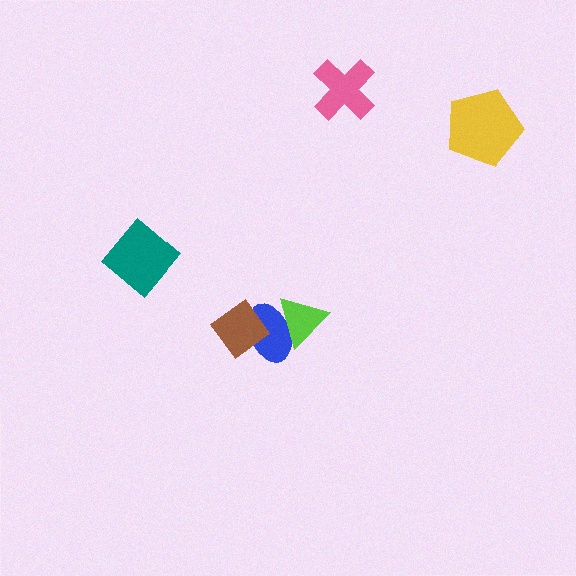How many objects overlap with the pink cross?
0 objects overlap with the pink cross.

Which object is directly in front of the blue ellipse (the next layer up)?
The lime triangle is directly in front of the blue ellipse.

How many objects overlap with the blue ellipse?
2 objects overlap with the blue ellipse.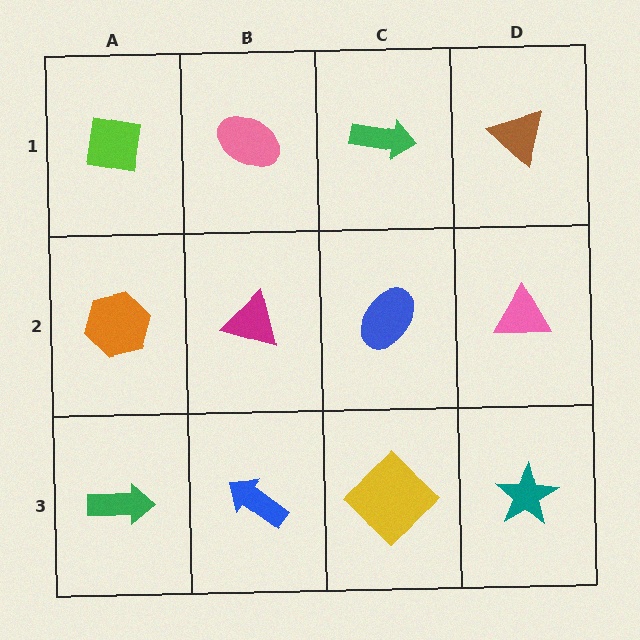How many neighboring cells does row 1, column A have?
2.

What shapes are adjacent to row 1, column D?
A pink triangle (row 2, column D), a green arrow (row 1, column C).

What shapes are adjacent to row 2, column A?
A lime square (row 1, column A), a green arrow (row 3, column A), a magenta triangle (row 2, column B).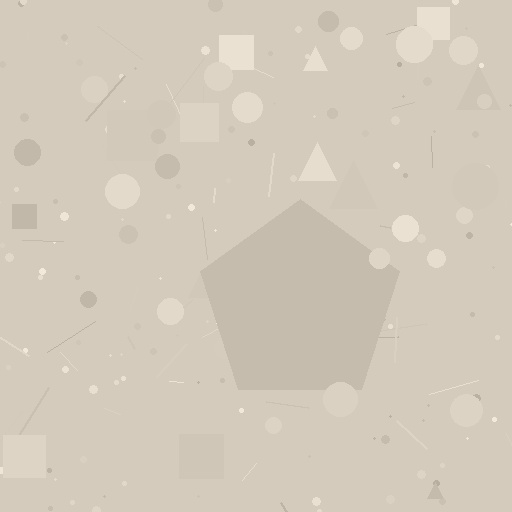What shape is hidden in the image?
A pentagon is hidden in the image.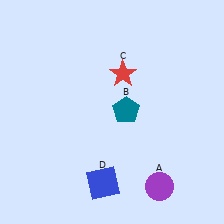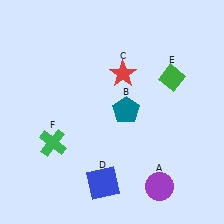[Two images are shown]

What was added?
A green diamond (E), a green cross (F) were added in Image 2.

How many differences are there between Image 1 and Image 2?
There are 2 differences between the two images.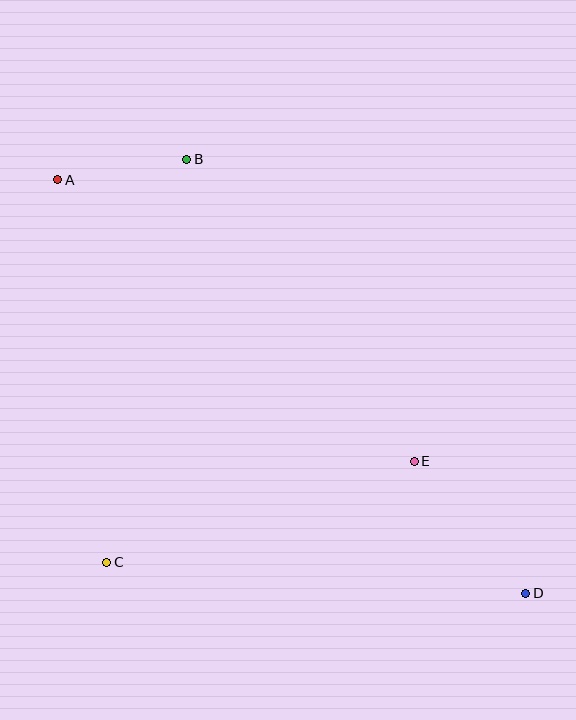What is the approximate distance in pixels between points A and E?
The distance between A and E is approximately 454 pixels.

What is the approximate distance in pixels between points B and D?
The distance between B and D is approximately 550 pixels.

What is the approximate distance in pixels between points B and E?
The distance between B and E is approximately 378 pixels.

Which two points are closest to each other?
Points A and B are closest to each other.